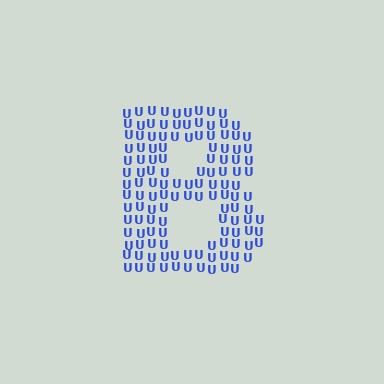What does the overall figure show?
The overall figure shows the letter B.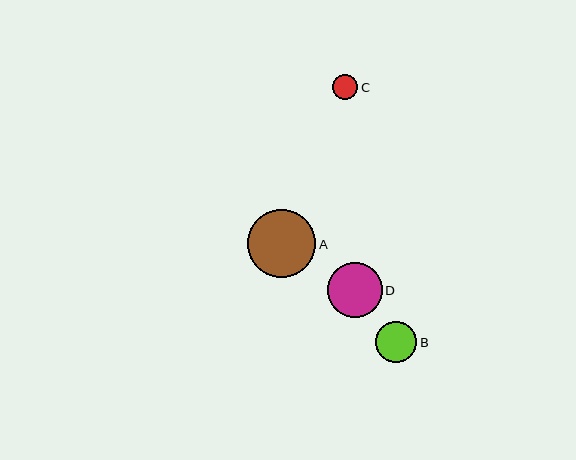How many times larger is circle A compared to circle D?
Circle A is approximately 1.2 times the size of circle D.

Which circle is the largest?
Circle A is the largest with a size of approximately 68 pixels.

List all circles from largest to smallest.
From largest to smallest: A, D, B, C.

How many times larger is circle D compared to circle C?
Circle D is approximately 2.2 times the size of circle C.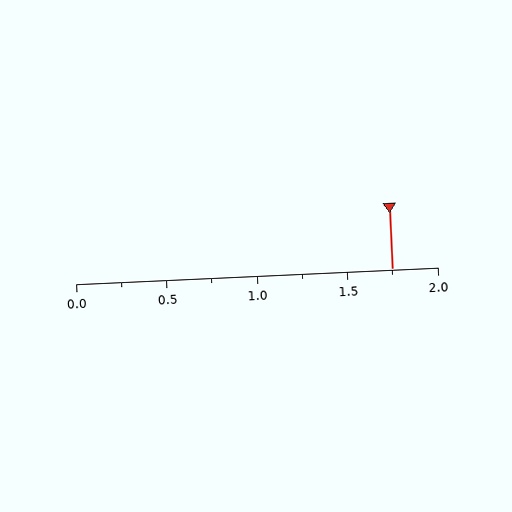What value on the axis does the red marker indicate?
The marker indicates approximately 1.75.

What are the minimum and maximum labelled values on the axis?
The axis runs from 0.0 to 2.0.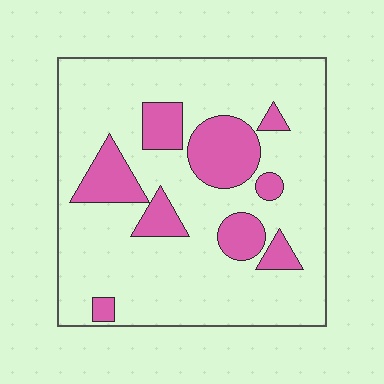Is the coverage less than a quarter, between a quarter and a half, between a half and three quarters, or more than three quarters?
Less than a quarter.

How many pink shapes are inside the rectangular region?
9.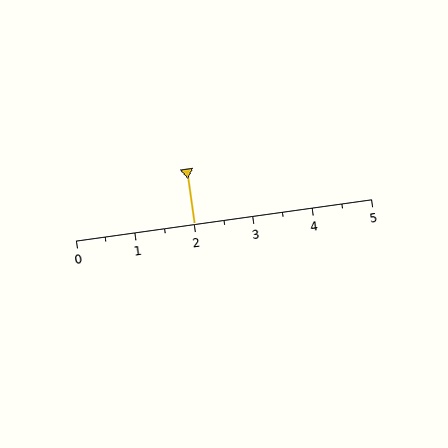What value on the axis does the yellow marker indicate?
The marker indicates approximately 2.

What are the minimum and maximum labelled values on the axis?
The axis runs from 0 to 5.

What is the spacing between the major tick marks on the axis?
The major ticks are spaced 1 apart.